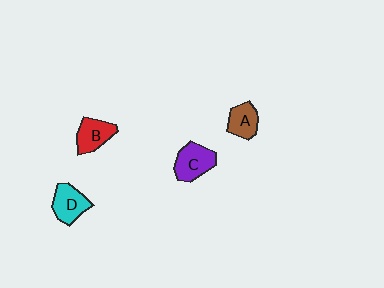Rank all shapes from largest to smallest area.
From largest to smallest: C (purple), D (cyan), B (red), A (brown).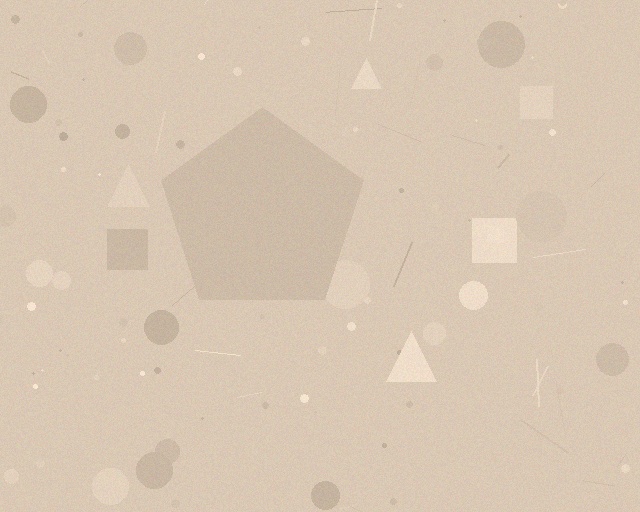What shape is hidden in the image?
A pentagon is hidden in the image.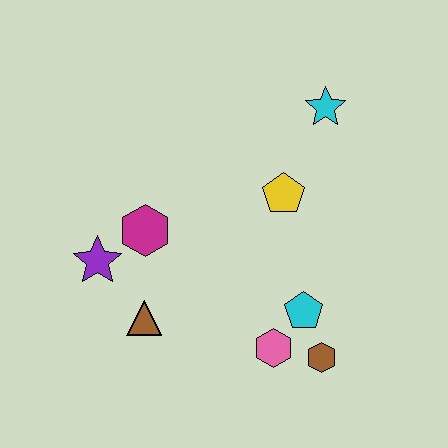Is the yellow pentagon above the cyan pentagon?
Yes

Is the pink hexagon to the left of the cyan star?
Yes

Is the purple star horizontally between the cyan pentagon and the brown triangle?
No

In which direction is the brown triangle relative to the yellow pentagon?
The brown triangle is to the left of the yellow pentagon.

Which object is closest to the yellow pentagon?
The cyan star is closest to the yellow pentagon.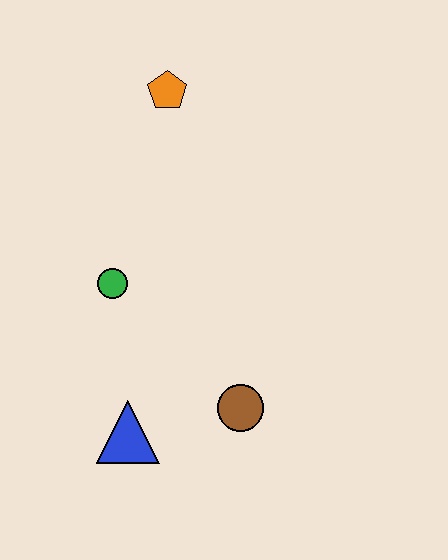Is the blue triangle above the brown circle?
No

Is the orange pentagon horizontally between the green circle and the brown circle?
Yes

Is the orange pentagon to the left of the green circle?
No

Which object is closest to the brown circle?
The blue triangle is closest to the brown circle.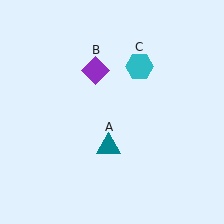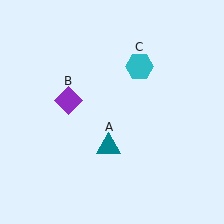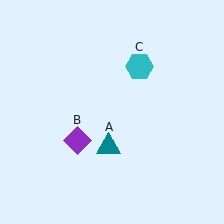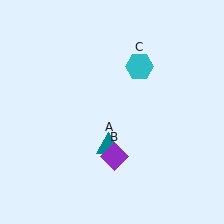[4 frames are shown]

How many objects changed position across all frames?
1 object changed position: purple diamond (object B).